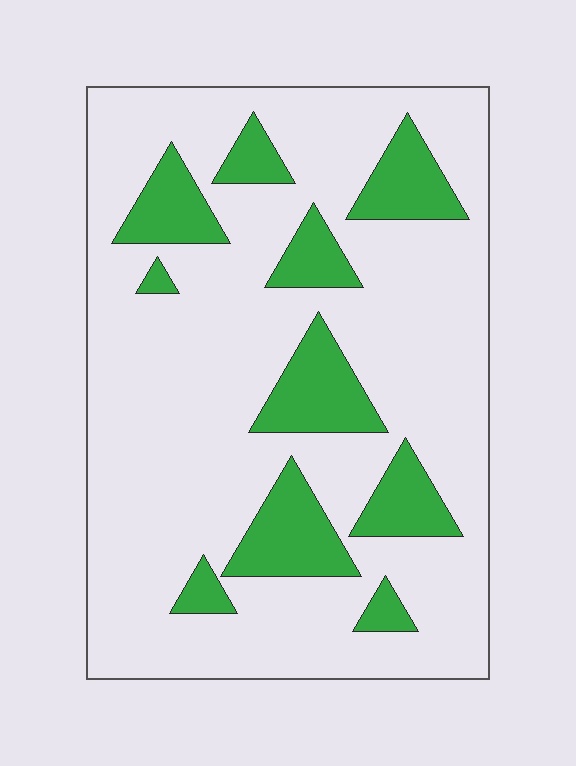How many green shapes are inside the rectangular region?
10.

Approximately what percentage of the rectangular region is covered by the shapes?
Approximately 20%.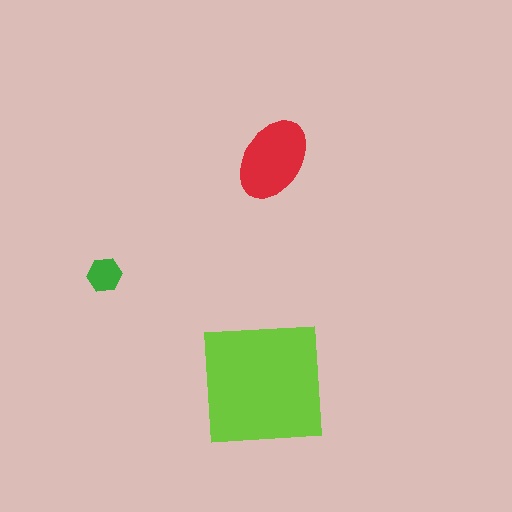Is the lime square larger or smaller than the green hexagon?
Larger.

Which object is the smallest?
The green hexagon.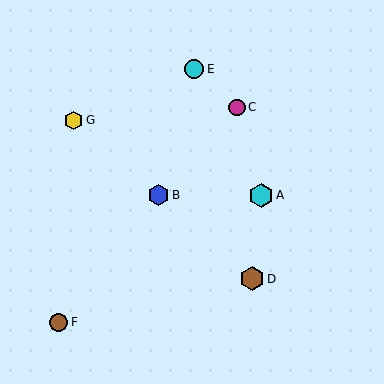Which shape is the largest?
The brown hexagon (labeled D) is the largest.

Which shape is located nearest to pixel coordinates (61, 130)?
The yellow hexagon (labeled G) at (74, 120) is nearest to that location.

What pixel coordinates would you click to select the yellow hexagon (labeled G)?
Click at (74, 120) to select the yellow hexagon G.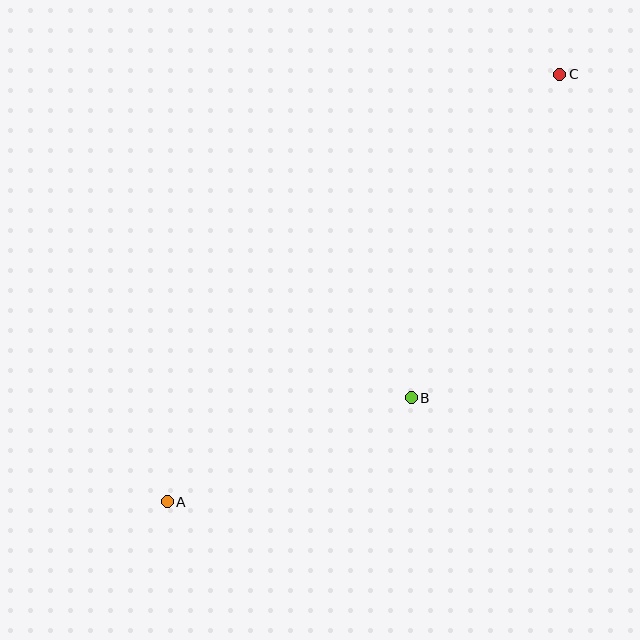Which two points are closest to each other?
Points A and B are closest to each other.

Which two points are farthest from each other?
Points A and C are farthest from each other.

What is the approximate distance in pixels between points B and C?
The distance between B and C is approximately 356 pixels.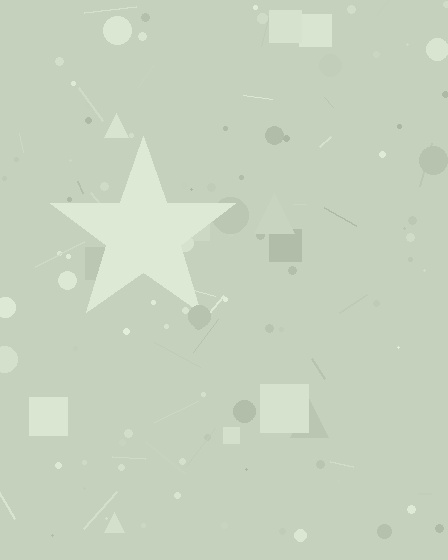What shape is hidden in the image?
A star is hidden in the image.